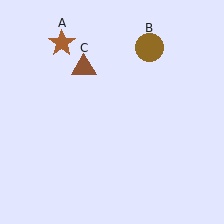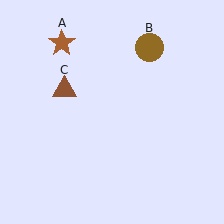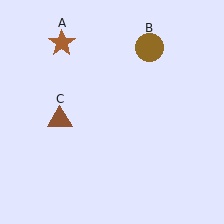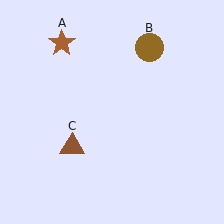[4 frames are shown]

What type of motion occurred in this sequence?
The brown triangle (object C) rotated counterclockwise around the center of the scene.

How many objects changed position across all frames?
1 object changed position: brown triangle (object C).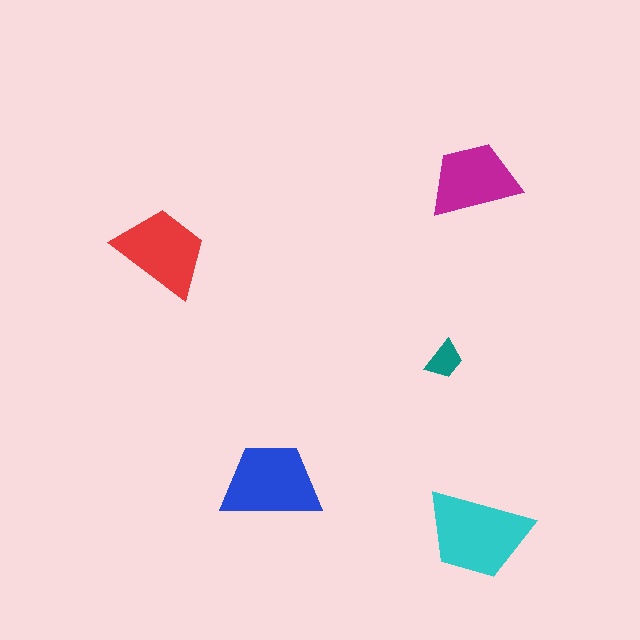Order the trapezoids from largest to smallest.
the cyan one, the blue one, the red one, the magenta one, the teal one.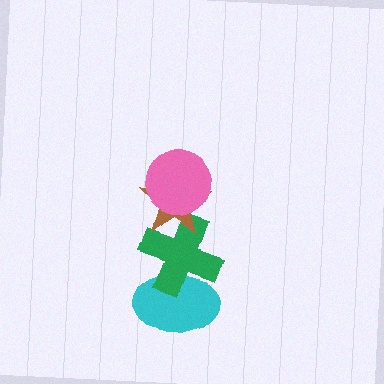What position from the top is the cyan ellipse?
The cyan ellipse is 4th from the top.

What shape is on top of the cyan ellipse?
The green cross is on top of the cyan ellipse.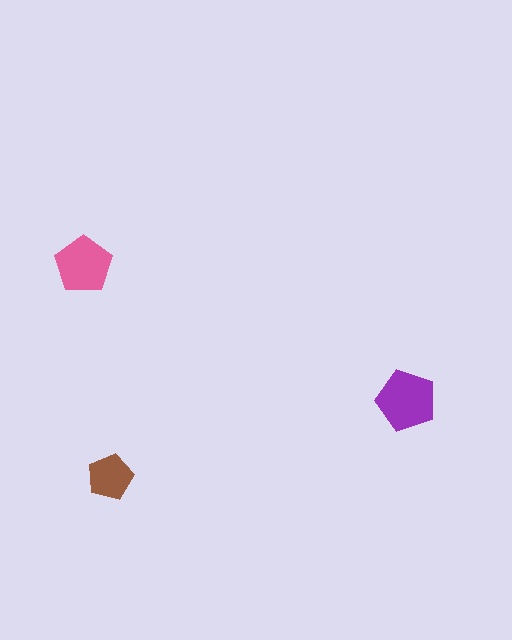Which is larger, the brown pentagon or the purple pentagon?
The purple one.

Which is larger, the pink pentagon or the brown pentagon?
The pink one.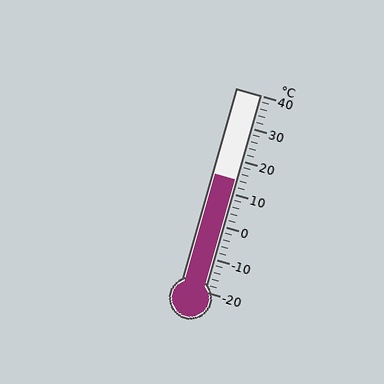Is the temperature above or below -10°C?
The temperature is above -10°C.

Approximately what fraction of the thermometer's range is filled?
The thermometer is filled to approximately 55% of its range.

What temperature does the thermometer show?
The thermometer shows approximately 14°C.